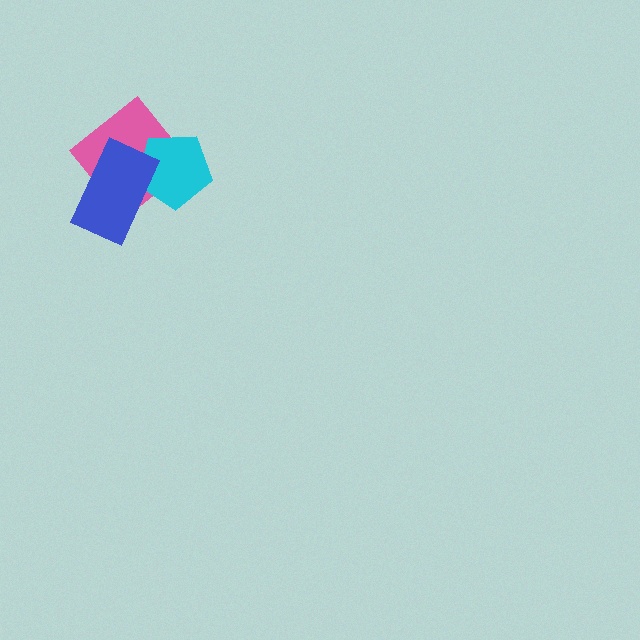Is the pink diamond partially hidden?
Yes, it is partially covered by another shape.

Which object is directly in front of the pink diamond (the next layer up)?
The cyan pentagon is directly in front of the pink diamond.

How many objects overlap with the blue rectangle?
2 objects overlap with the blue rectangle.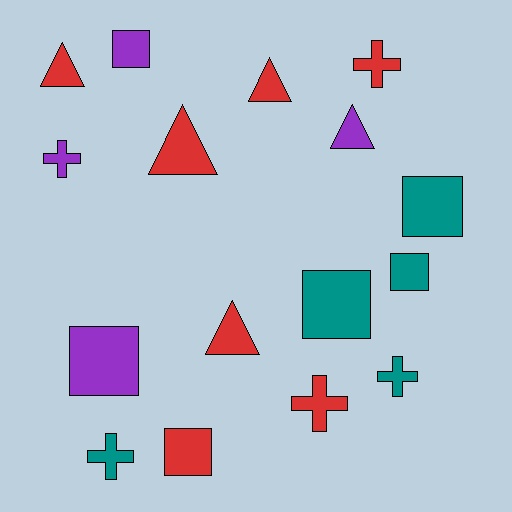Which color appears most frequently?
Red, with 7 objects.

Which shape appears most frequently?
Square, with 6 objects.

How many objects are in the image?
There are 16 objects.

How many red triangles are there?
There are 4 red triangles.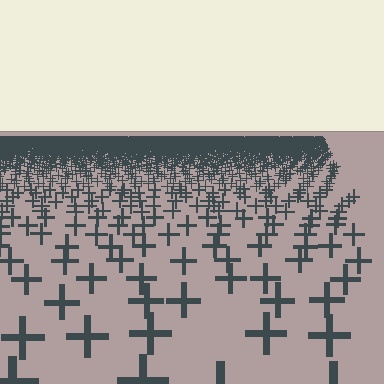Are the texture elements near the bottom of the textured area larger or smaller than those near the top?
Larger. Near the bottom, elements are closer to the viewer and appear at a bigger on-screen size.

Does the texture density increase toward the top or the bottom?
Density increases toward the top.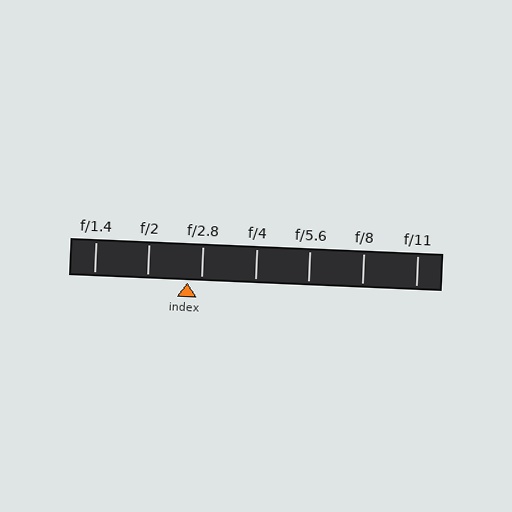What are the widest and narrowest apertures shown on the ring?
The widest aperture shown is f/1.4 and the narrowest is f/11.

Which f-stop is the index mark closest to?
The index mark is closest to f/2.8.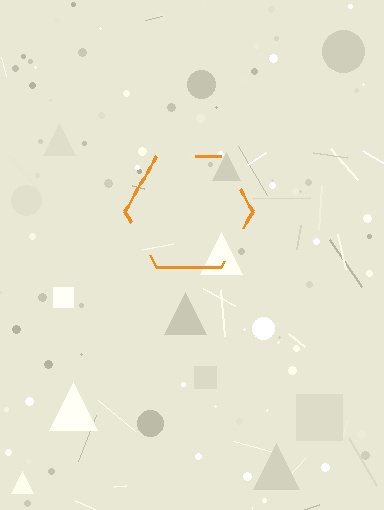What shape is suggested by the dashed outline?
The dashed outline suggests a hexagon.